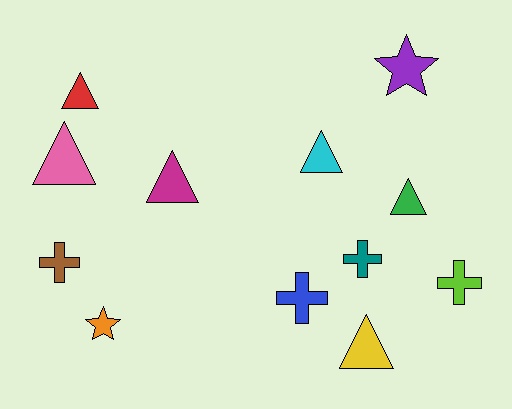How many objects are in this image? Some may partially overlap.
There are 12 objects.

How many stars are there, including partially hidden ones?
There are 2 stars.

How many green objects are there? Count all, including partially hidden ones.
There is 1 green object.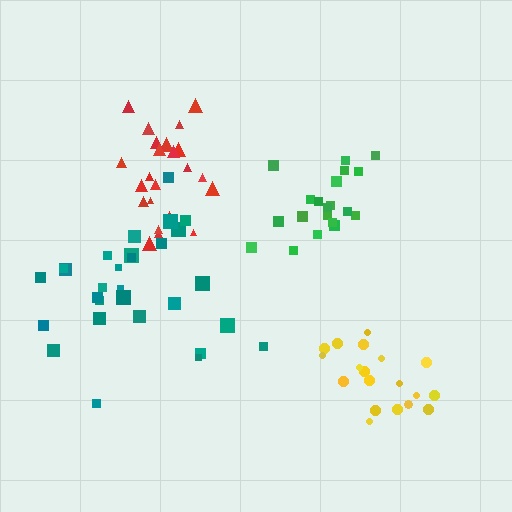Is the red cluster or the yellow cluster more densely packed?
Yellow.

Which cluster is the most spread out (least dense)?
Teal.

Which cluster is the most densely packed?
Green.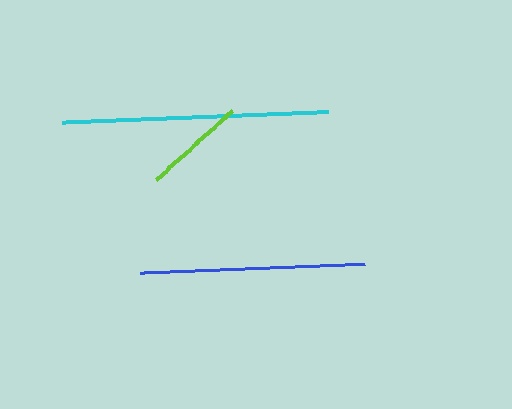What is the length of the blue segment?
The blue segment is approximately 225 pixels long.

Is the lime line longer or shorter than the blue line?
The blue line is longer than the lime line.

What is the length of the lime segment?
The lime segment is approximately 103 pixels long.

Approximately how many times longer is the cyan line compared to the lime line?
The cyan line is approximately 2.6 times the length of the lime line.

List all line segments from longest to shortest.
From longest to shortest: cyan, blue, lime.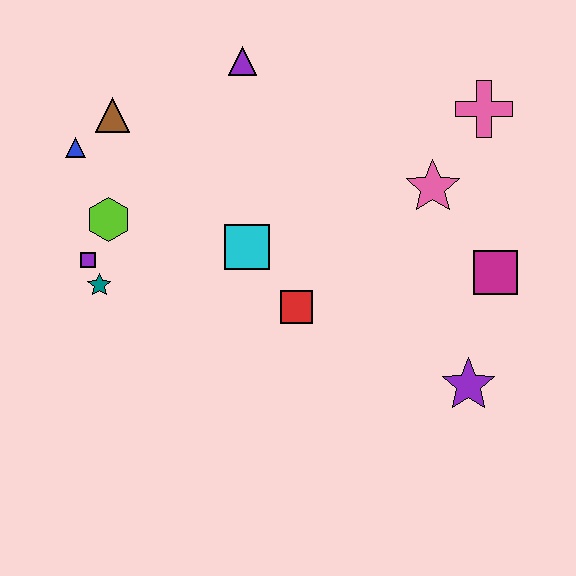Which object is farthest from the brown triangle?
The purple star is farthest from the brown triangle.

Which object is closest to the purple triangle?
The brown triangle is closest to the purple triangle.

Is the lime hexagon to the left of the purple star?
Yes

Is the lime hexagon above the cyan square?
Yes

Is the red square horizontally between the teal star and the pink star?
Yes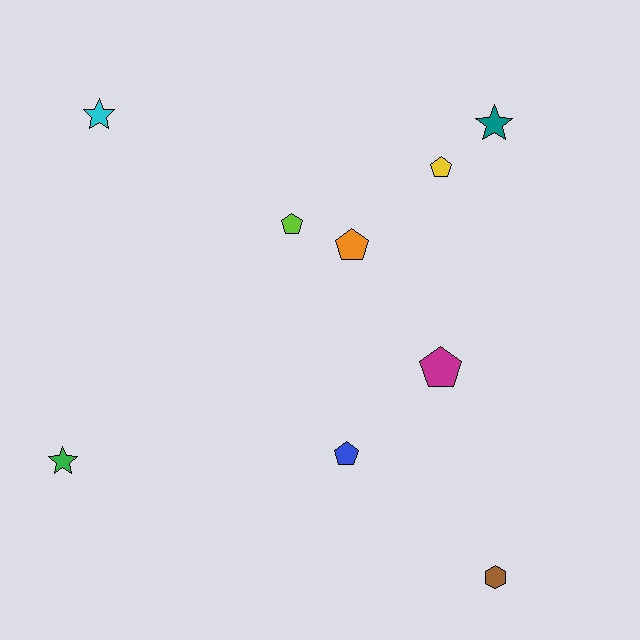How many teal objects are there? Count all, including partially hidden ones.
There is 1 teal object.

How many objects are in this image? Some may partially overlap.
There are 9 objects.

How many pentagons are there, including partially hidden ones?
There are 5 pentagons.